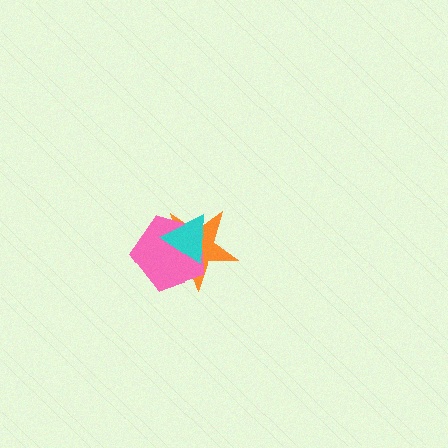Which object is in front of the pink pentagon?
The cyan triangle is in front of the pink pentagon.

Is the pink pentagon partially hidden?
Yes, it is partially covered by another shape.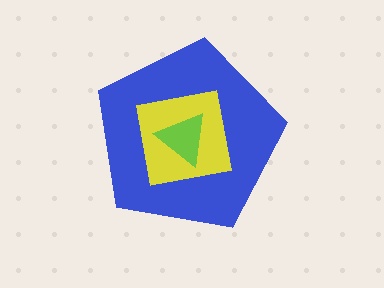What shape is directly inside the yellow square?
The lime triangle.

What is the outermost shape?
The blue pentagon.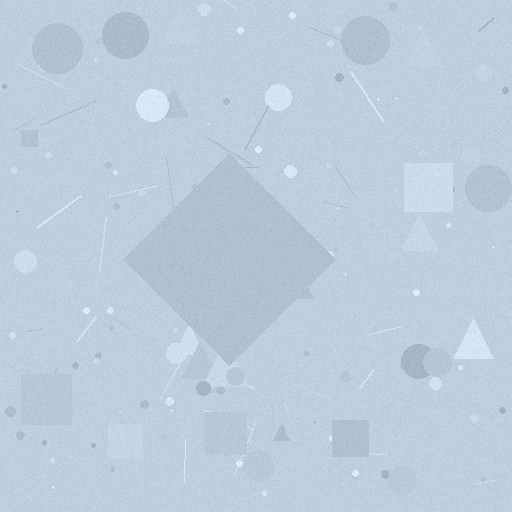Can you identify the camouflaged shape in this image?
The camouflaged shape is a diamond.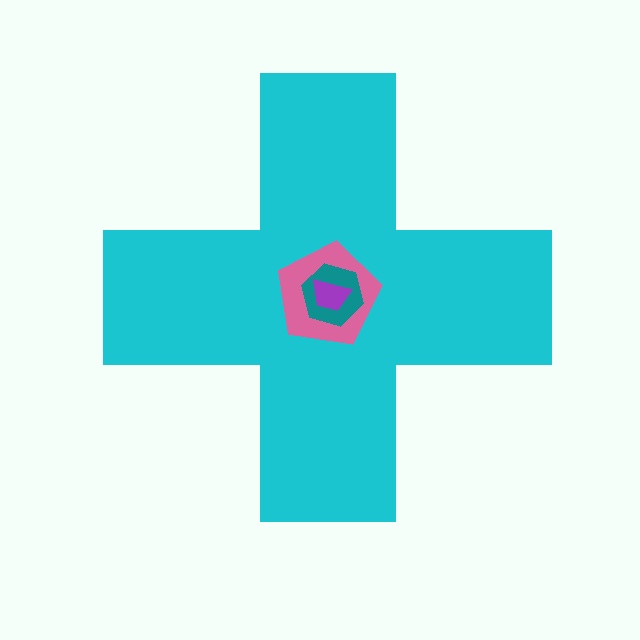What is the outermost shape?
The cyan cross.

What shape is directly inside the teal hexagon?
The purple trapezoid.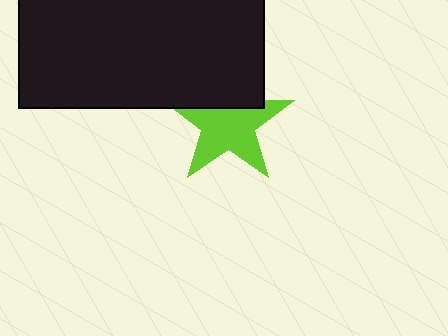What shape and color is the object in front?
The object in front is a black rectangle.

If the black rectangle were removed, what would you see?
You would see the complete lime star.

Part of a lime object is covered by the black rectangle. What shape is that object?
It is a star.